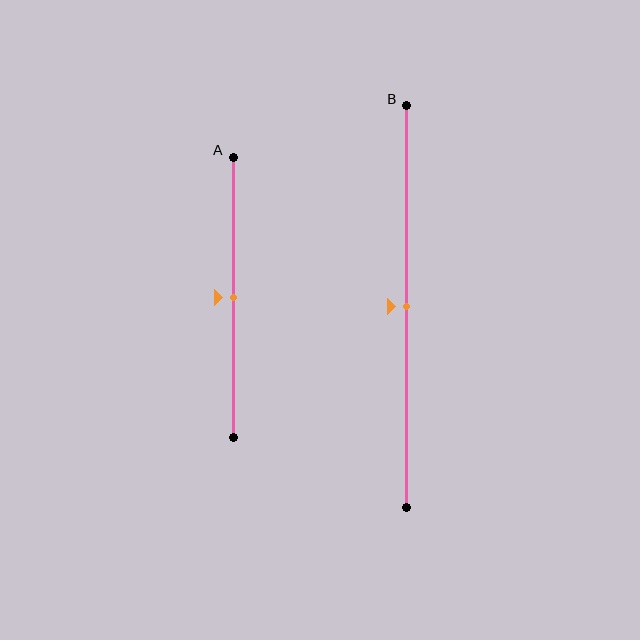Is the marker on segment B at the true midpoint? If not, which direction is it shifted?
Yes, the marker on segment B is at the true midpoint.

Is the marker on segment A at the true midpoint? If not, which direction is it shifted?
Yes, the marker on segment A is at the true midpoint.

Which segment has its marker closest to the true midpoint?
Segment A has its marker closest to the true midpoint.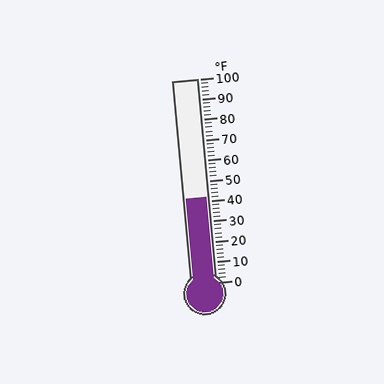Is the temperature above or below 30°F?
The temperature is above 30°F.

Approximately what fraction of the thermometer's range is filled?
The thermometer is filled to approximately 40% of its range.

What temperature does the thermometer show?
The thermometer shows approximately 42°F.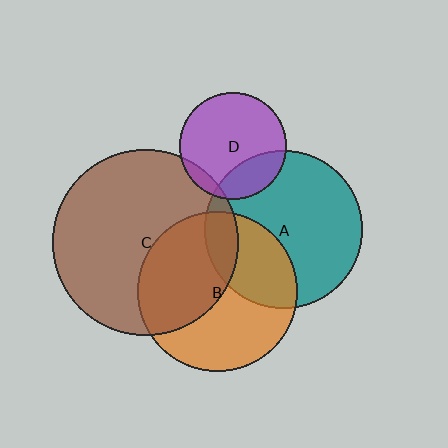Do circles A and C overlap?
Yes.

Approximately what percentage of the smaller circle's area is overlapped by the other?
Approximately 10%.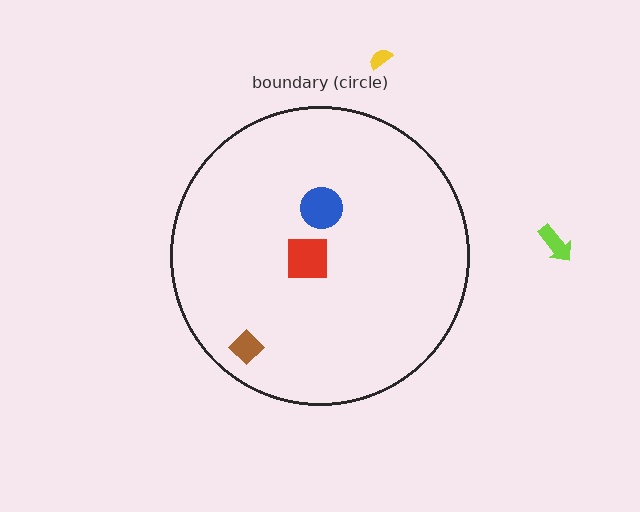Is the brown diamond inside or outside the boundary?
Inside.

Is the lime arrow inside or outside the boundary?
Outside.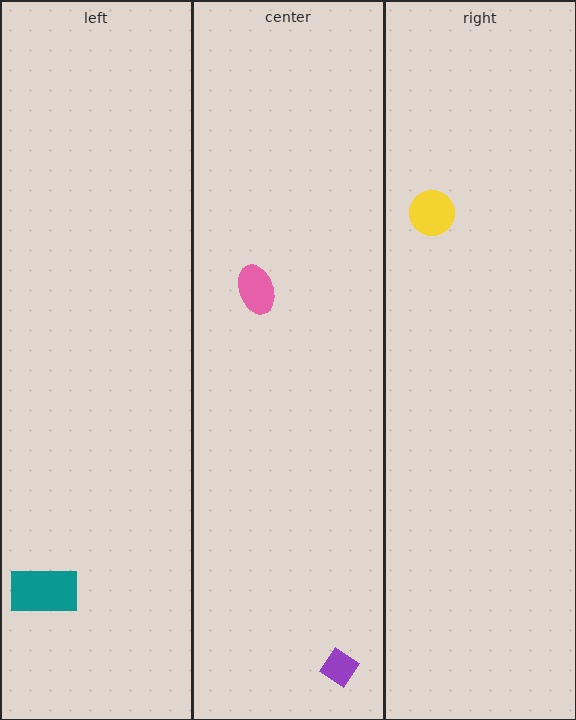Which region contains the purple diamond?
The center region.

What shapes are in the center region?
The pink ellipse, the purple diamond.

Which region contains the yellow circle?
The right region.